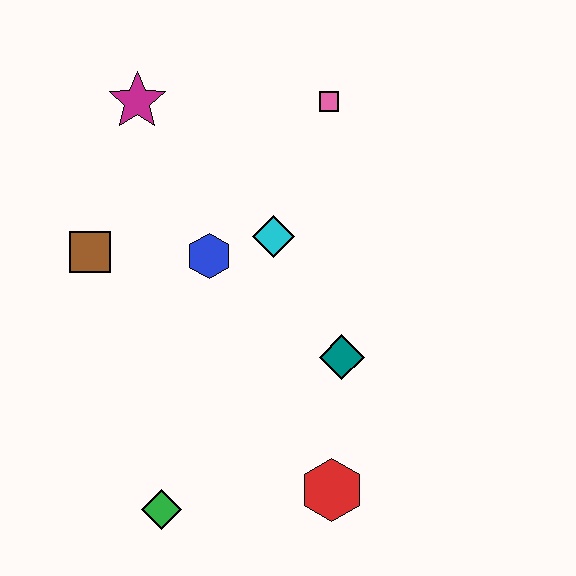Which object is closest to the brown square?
The blue hexagon is closest to the brown square.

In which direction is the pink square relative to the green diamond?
The pink square is above the green diamond.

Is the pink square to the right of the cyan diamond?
Yes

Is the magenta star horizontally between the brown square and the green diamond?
Yes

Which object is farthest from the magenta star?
The red hexagon is farthest from the magenta star.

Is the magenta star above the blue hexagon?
Yes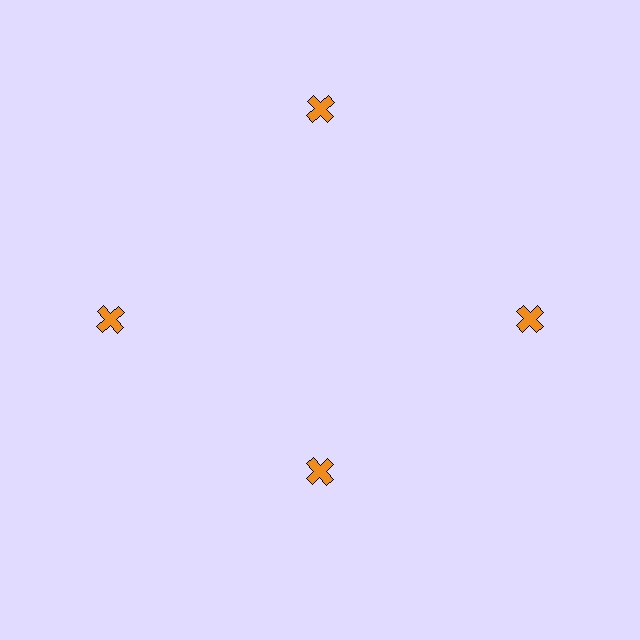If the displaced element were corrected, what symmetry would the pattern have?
It would have 4-fold rotational symmetry — the pattern would map onto itself every 90 degrees.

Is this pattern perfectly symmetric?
No. The 4 orange crosses are arranged in a ring, but one element near the 6 o'clock position is pulled inward toward the center, breaking the 4-fold rotational symmetry.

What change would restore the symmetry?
The symmetry would be restored by moving it outward, back onto the ring so that all 4 crosses sit at equal angles and equal distance from the center.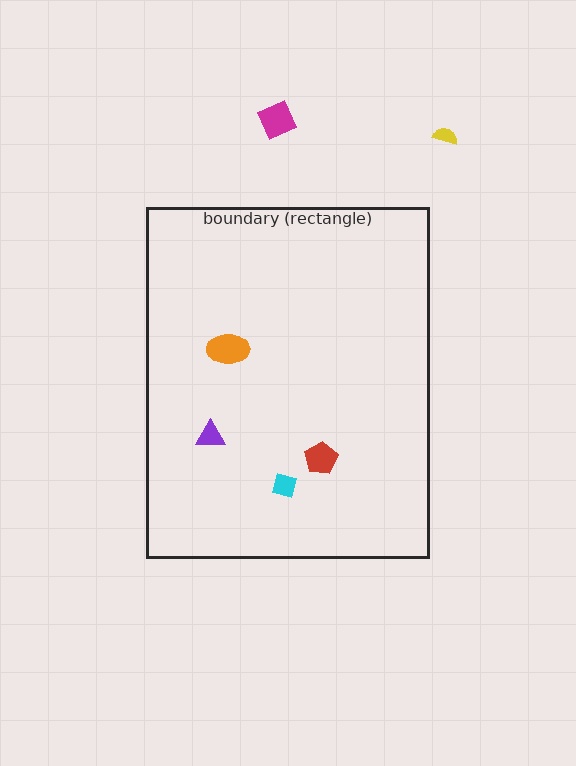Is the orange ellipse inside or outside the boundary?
Inside.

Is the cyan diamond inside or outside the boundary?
Inside.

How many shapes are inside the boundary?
4 inside, 2 outside.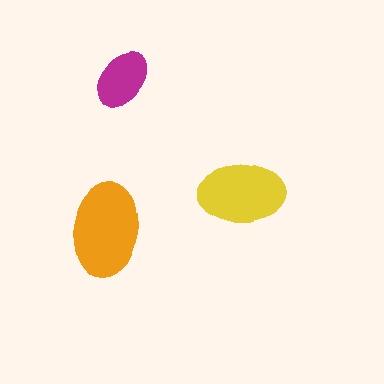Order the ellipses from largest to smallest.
the orange one, the yellow one, the magenta one.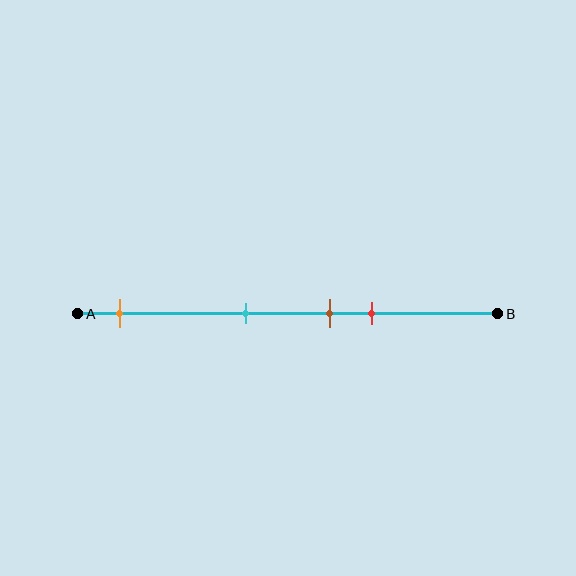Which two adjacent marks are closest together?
The brown and red marks are the closest adjacent pair.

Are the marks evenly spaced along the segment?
No, the marks are not evenly spaced.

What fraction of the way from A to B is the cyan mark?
The cyan mark is approximately 40% (0.4) of the way from A to B.